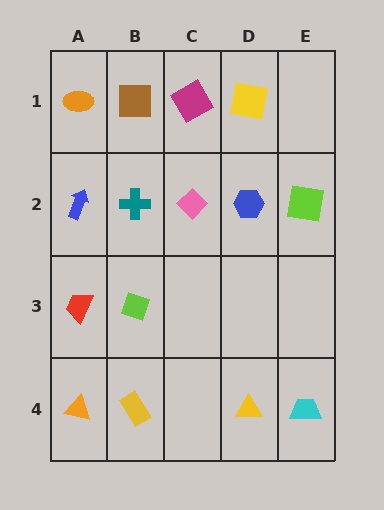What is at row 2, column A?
A blue arrow.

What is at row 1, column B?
A brown square.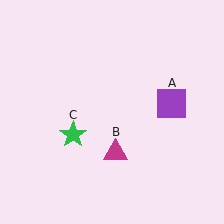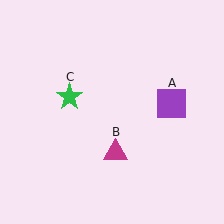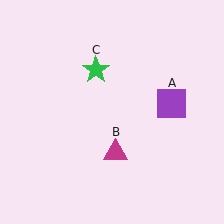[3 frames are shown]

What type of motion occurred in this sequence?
The green star (object C) rotated clockwise around the center of the scene.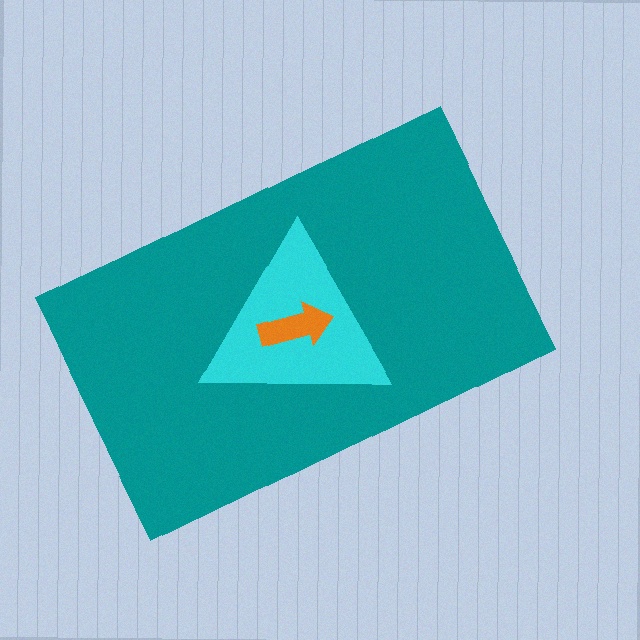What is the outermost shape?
The teal rectangle.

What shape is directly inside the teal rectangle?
The cyan triangle.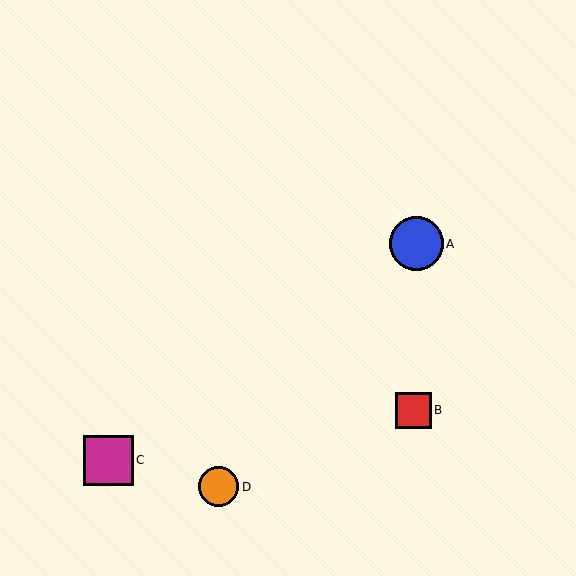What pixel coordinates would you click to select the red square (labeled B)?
Click at (413, 411) to select the red square B.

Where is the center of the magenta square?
The center of the magenta square is at (108, 460).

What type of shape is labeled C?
Shape C is a magenta square.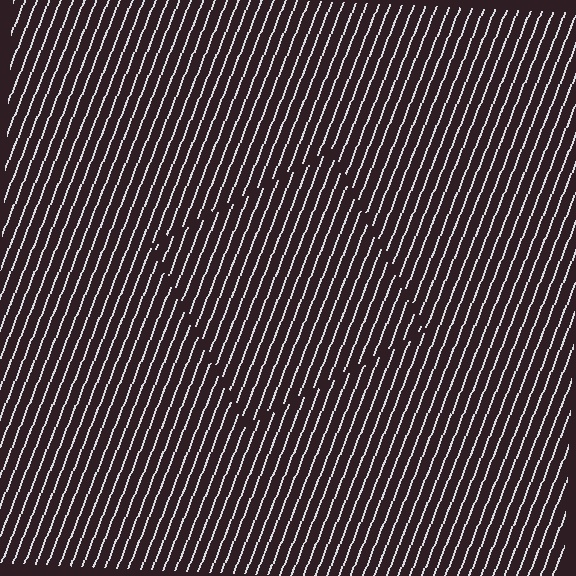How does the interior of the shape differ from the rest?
The interior of the shape contains the same grating, shifted by half a period — the contour is defined by the phase discontinuity where line-ends from the inner and outer gratings abut.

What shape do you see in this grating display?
An illusory square. The interior of the shape contains the same grating, shifted by half a period — the contour is defined by the phase discontinuity where line-ends from the inner and outer gratings abut.